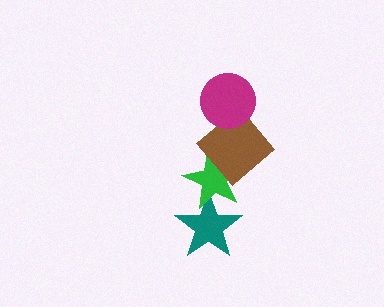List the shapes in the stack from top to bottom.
From top to bottom: the magenta circle, the brown diamond, the green star, the teal star.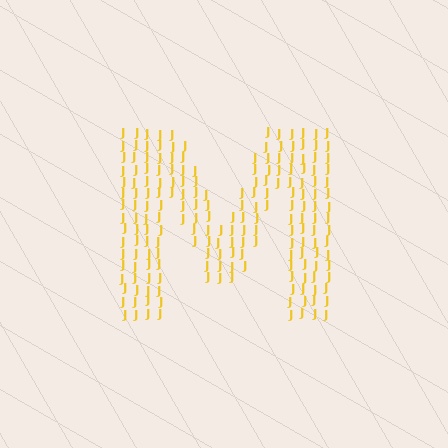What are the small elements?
The small elements are letter J's.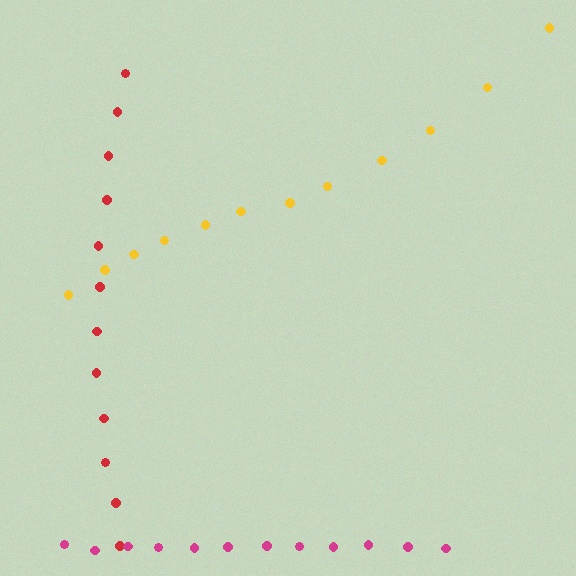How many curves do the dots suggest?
There are 3 distinct paths.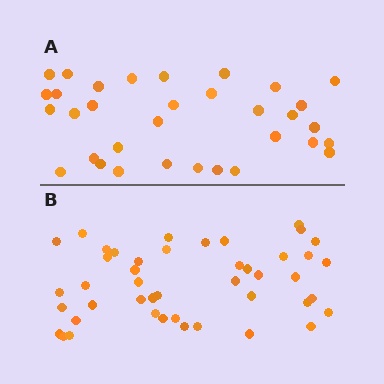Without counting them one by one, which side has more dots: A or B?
Region B (the bottom region) has more dots.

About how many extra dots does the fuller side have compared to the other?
Region B has roughly 12 or so more dots than region A.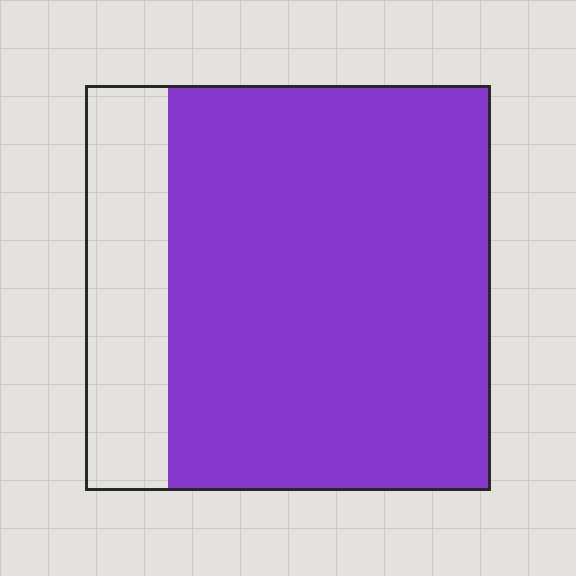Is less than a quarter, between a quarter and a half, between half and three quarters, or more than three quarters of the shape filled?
More than three quarters.